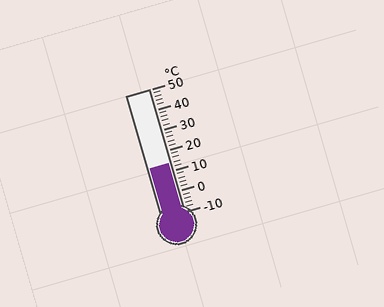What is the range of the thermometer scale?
The thermometer scale ranges from -10°C to 50°C.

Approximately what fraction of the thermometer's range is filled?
The thermometer is filled to approximately 40% of its range.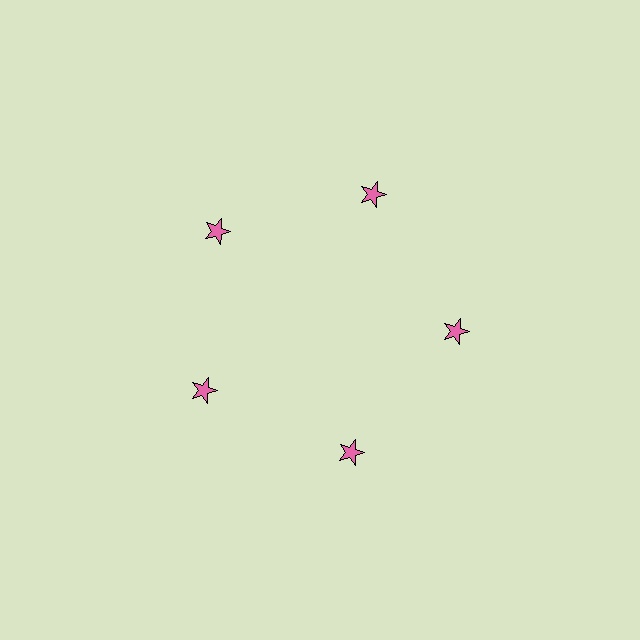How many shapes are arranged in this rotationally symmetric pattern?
There are 5 shapes, arranged in 5 groups of 1.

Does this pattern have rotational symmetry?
Yes, this pattern has 5-fold rotational symmetry. It looks the same after rotating 72 degrees around the center.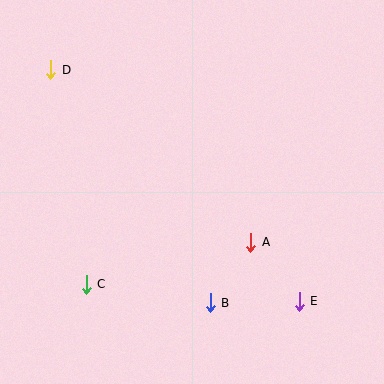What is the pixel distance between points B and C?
The distance between B and C is 125 pixels.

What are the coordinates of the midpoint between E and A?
The midpoint between E and A is at (275, 272).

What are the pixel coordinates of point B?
Point B is at (210, 303).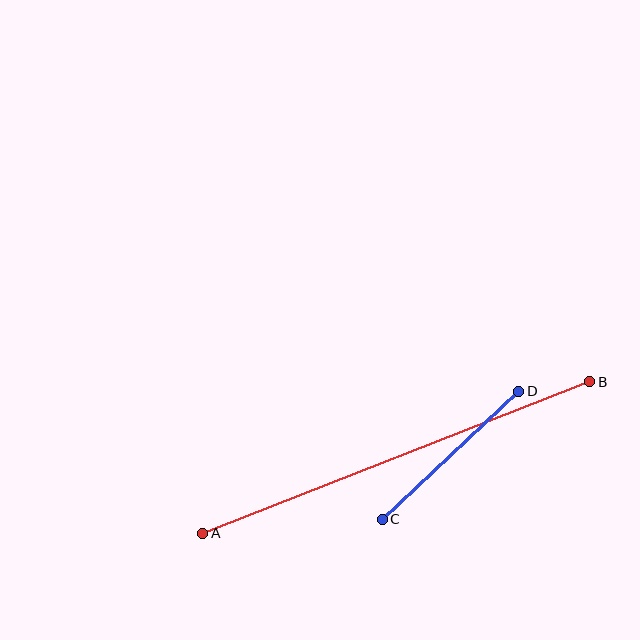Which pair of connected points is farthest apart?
Points A and B are farthest apart.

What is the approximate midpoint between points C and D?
The midpoint is at approximately (451, 455) pixels.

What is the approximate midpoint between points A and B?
The midpoint is at approximately (396, 457) pixels.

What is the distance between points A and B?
The distance is approximately 416 pixels.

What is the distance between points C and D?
The distance is approximately 187 pixels.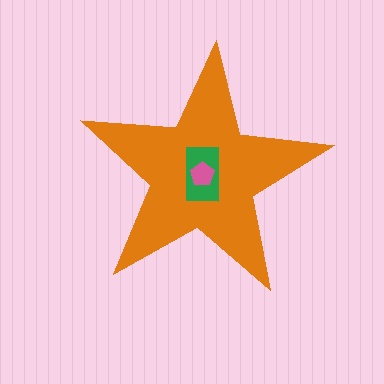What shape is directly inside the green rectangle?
The pink pentagon.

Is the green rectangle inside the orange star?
Yes.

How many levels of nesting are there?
3.